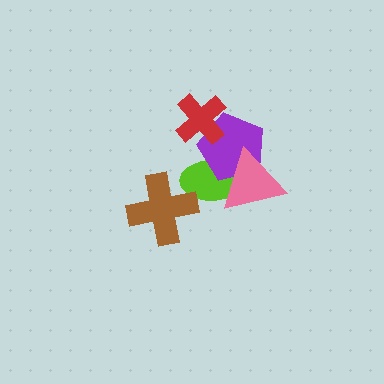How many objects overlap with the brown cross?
1 object overlaps with the brown cross.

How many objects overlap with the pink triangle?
2 objects overlap with the pink triangle.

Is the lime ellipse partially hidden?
Yes, it is partially covered by another shape.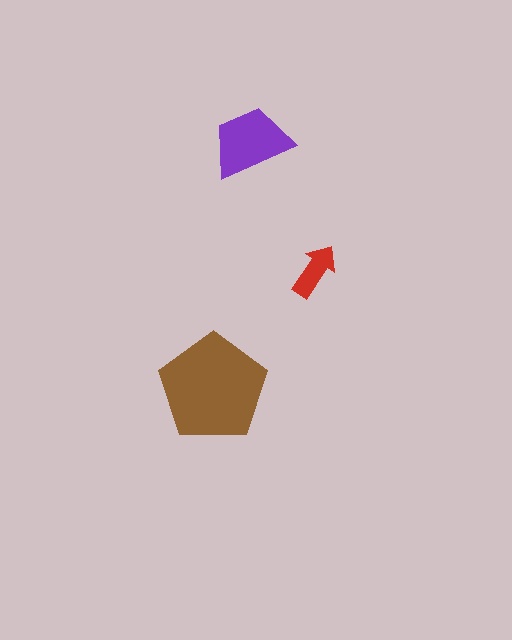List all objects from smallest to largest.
The red arrow, the purple trapezoid, the brown pentagon.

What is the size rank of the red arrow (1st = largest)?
3rd.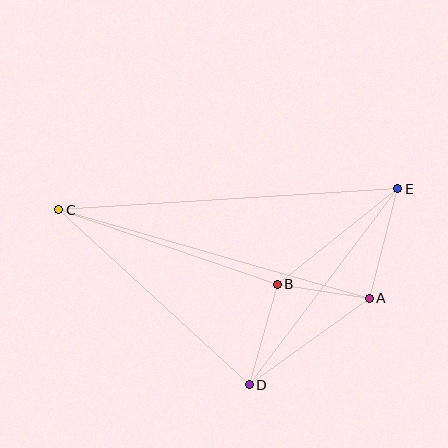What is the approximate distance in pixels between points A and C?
The distance between A and C is approximately 323 pixels.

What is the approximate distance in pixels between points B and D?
The distance between B and D is approximately 104 pixels.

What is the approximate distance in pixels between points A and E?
The distance between A and E is approximately 113 pixels.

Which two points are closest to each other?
Points A and B are closest to each other.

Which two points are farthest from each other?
Points C and E are farthest from each other.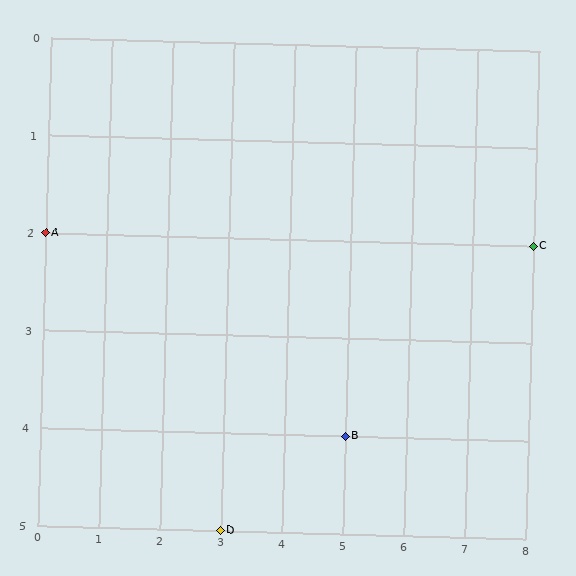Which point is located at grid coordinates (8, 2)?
Point C is at (8, 2).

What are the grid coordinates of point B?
Point B is at grid coordinates (5, 4).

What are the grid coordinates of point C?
Point C is at grid coordinates (8, 2).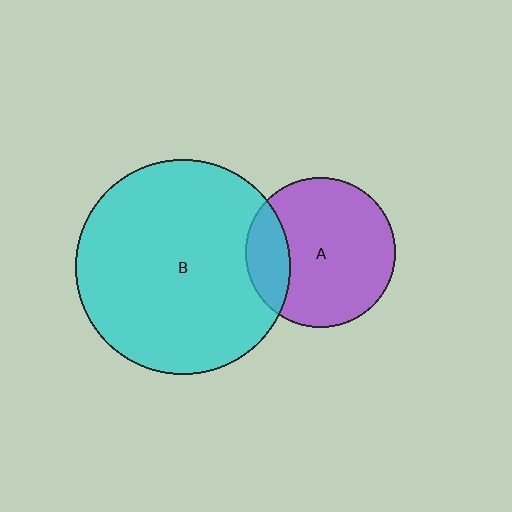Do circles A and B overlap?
Yes.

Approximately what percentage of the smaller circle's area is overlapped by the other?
Approximately 20%.